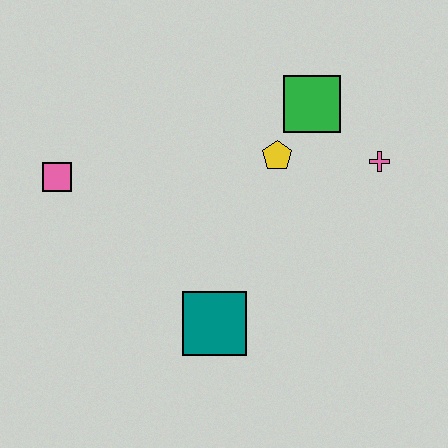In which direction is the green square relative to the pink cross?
The green square is to the left of the pink cross.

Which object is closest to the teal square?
The yellow pentagon is closest to the teal square.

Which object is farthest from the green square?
The pink square is farthest from the green square.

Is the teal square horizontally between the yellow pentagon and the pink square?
Yes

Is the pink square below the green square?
Yes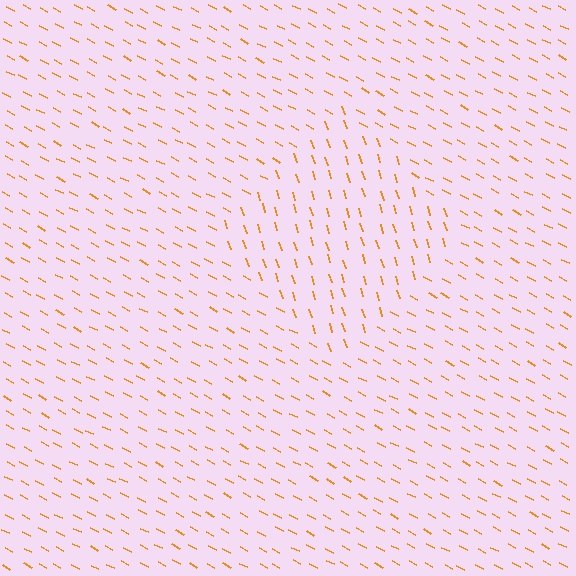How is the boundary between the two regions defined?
The boundary is defined purely by a change in line orientation (approximately 45 degrees difference). All lines are the same color and thickness.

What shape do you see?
I see a diamond.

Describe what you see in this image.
The image is filled with small orange line segments. A diamond region in the image has lines oriented differently from the surrounding lines, creating a visible texture boundary.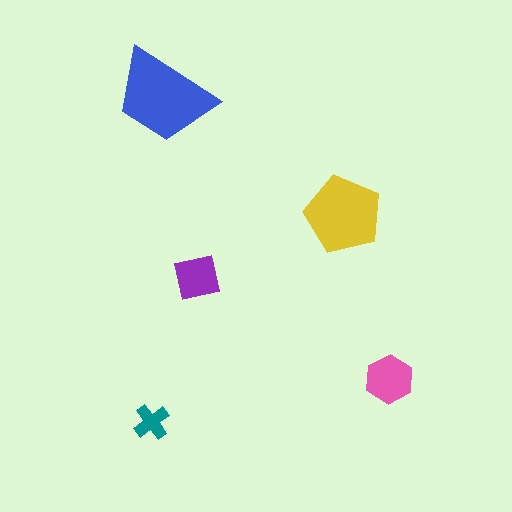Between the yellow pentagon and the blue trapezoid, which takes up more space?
The blue trapezoid.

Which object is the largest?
The blue trapezoid.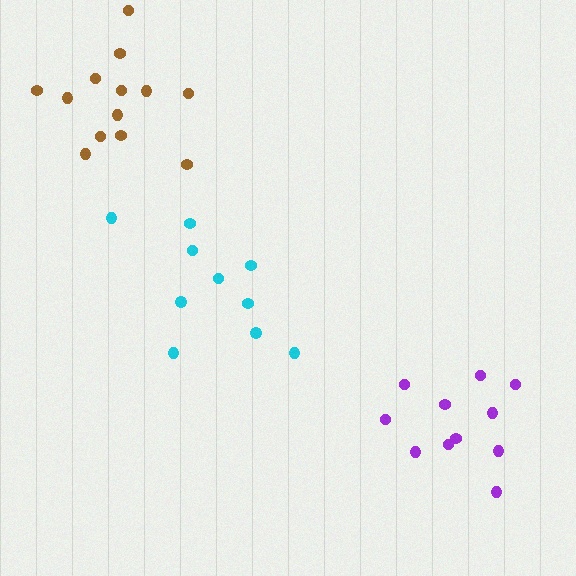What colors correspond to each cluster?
The clusters are colored: cyan, purple, brown.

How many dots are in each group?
Group 1: 10 dots, Group 2: 11 dots, Group 3: 13 dots (34 total).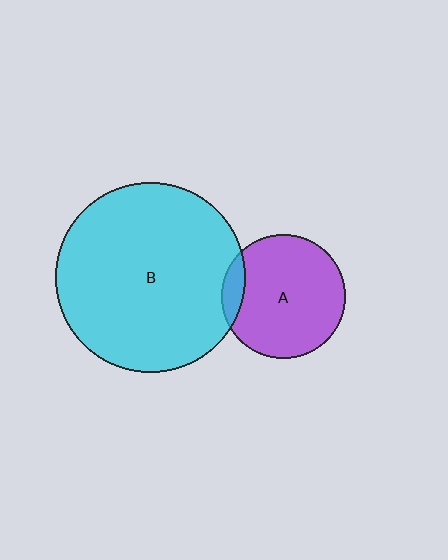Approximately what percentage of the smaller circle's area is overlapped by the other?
Approximately 10%.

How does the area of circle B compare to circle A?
Approximately 2.4 times.